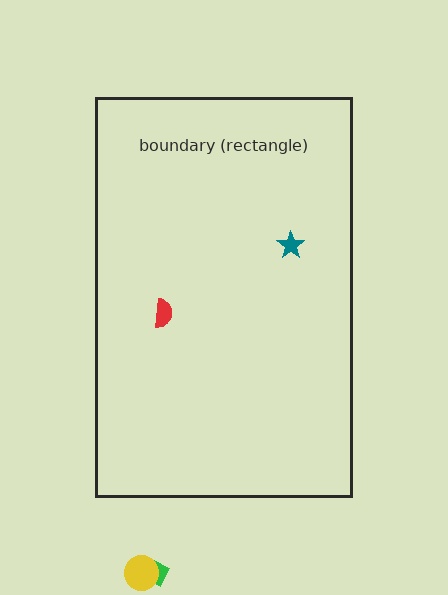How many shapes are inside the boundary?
2 inside, 2 outside.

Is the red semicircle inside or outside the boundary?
Inside.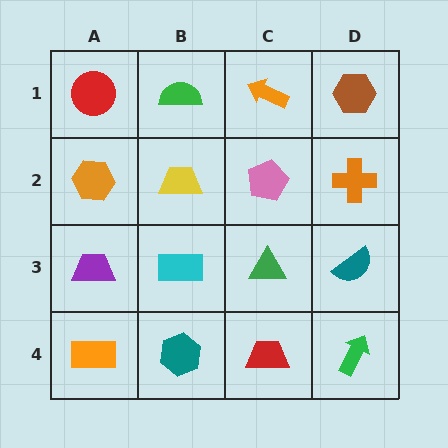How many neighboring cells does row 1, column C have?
3.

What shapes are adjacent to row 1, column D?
An orange cross (row 2, column D), an orange arrow (row 1, column C).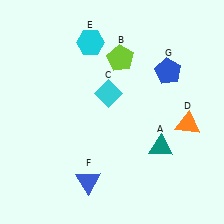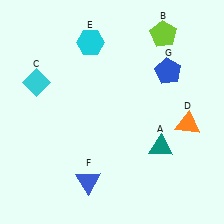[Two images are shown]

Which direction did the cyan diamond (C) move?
The cyan diamond (C) moved left.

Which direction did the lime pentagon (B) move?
The lime pentagon (B) moved right.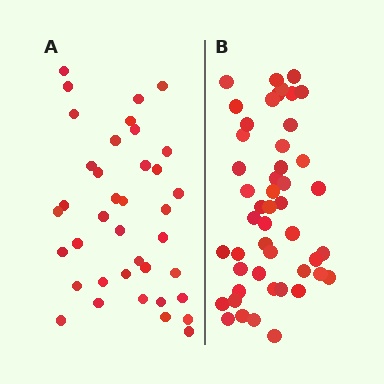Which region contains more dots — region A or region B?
Region B (the right region) has more dots.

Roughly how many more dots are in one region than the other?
Region B has roughly 10 or so more dots than region A.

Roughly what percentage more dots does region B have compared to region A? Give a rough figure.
About 25% more.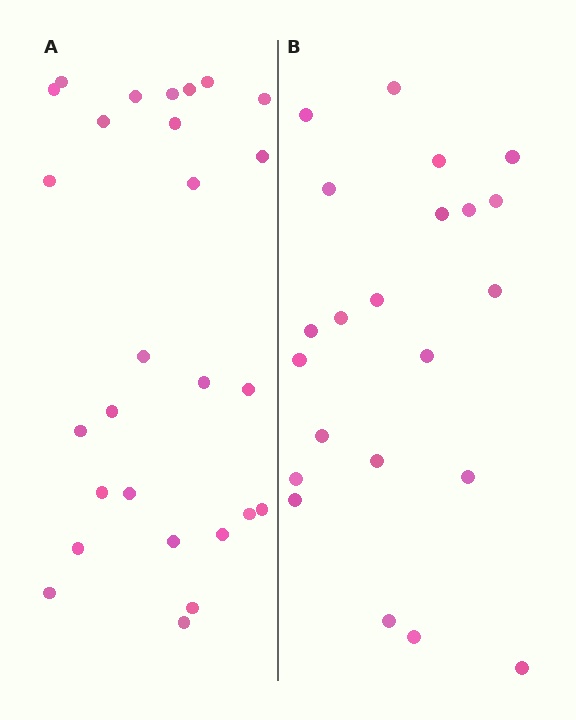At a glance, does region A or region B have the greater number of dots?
Region A (the left region) has more dots.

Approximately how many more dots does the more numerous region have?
Region A has about 5 more dots than region B.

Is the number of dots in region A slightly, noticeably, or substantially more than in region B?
Region A has only slightly more — the two regions are fairly close. The ratio is roughly 1.2 to 1.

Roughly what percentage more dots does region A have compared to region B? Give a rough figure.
About 25% more.